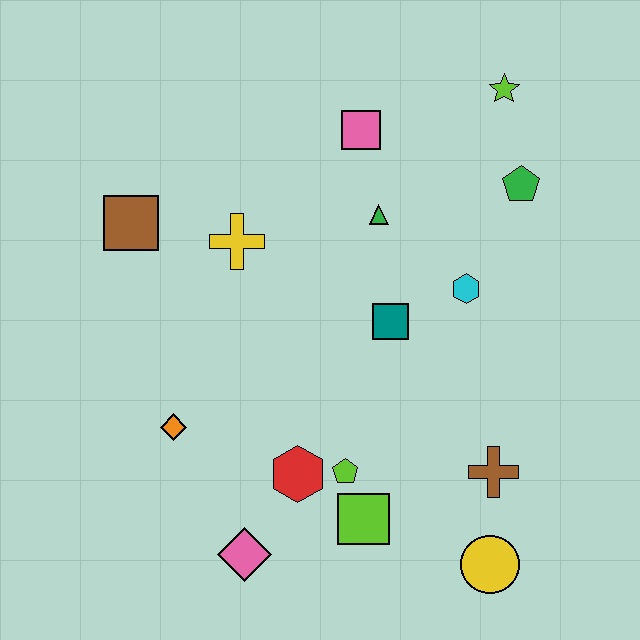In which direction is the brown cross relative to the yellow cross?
The brown cross is to the right of the yellow cross.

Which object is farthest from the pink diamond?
The lime star is farthest from the pink diamond.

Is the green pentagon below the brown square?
No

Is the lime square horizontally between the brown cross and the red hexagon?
Yes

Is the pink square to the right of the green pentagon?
No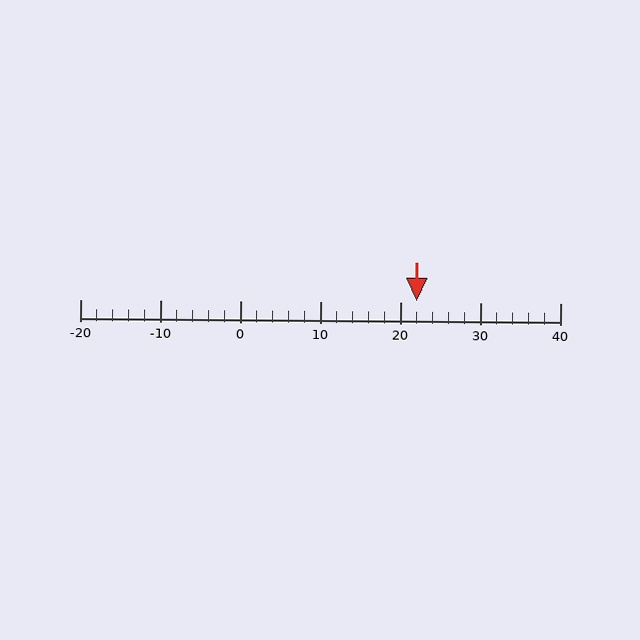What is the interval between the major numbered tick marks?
The major tick marks are spaced 10 units apart.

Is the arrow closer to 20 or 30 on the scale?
The arrow is closer to 20.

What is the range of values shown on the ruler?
The ruler shows values from -20 to 40.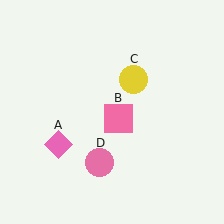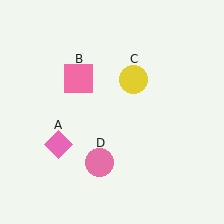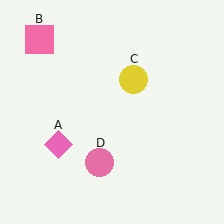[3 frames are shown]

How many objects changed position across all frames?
1 object changed position: pink square (object B).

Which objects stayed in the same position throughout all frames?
Pink diamond (object A) and yellow circle (object C) and pink circle (object D) remained stationary.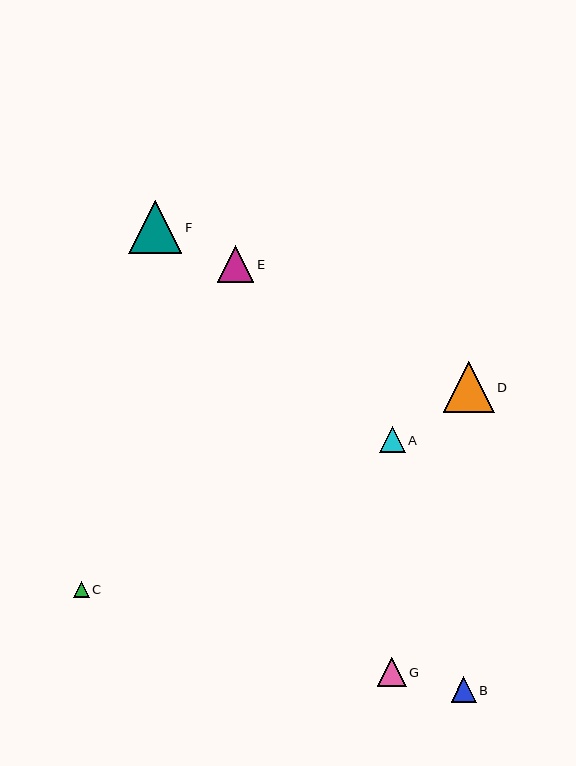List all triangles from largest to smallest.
From largest to smallest: F, D, E, G, A, B, C.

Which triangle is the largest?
Triangle F is the largest with a size of approximately 53 pixels.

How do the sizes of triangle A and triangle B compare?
Triangle A and triangle B are approximately the same size.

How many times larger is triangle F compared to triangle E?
Triangle F is approximately 1.4 times the size of triangle E.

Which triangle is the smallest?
Triangle C is the smallest with a size of approximately 16 pixels.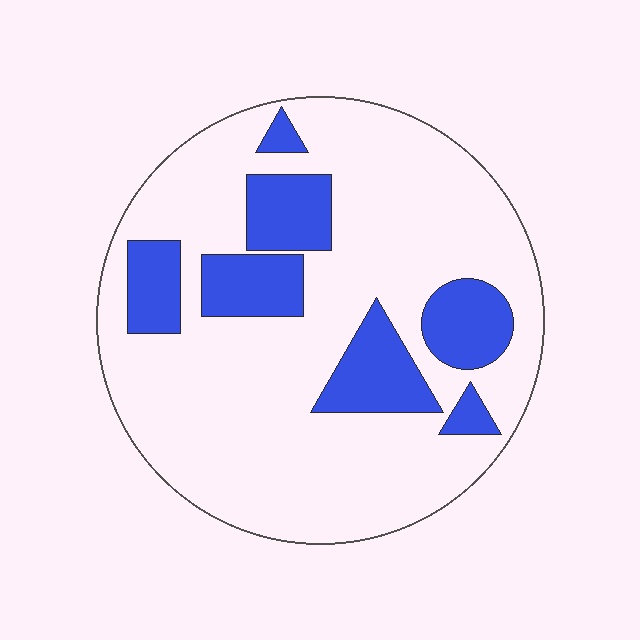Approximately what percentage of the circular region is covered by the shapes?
Approximately 25%.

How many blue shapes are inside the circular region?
7.